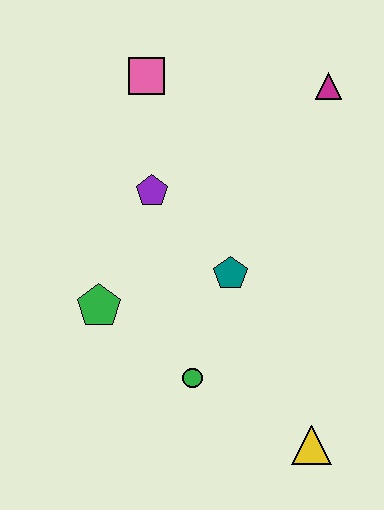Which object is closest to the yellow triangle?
The green circle is closest to the yellow triangle.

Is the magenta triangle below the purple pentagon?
No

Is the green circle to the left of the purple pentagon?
No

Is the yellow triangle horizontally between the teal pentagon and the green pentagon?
No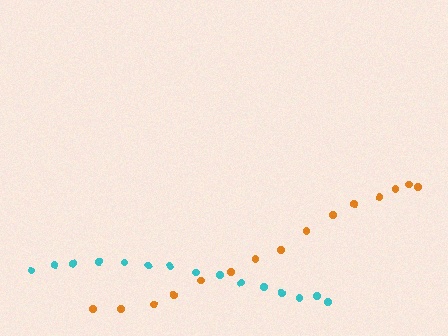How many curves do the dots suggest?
There are 2 distinct paths.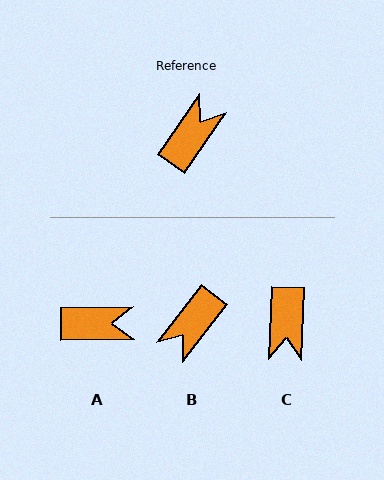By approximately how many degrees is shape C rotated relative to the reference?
Approximately 147 degrees clockwise.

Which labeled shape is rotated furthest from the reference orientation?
B, about 177 degrees away.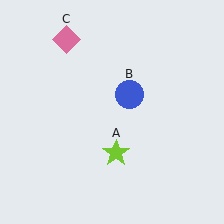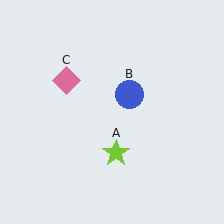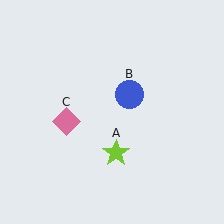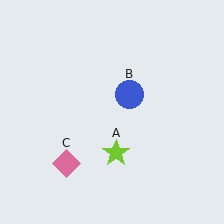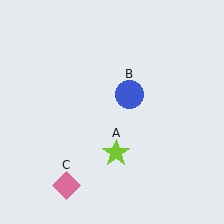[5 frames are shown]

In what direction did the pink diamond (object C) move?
The pink diamond (object C) moved down.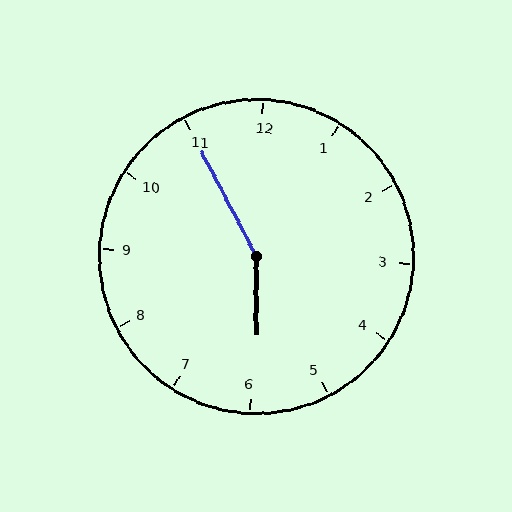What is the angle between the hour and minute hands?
Approximately 152 degrees.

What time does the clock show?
5:55.